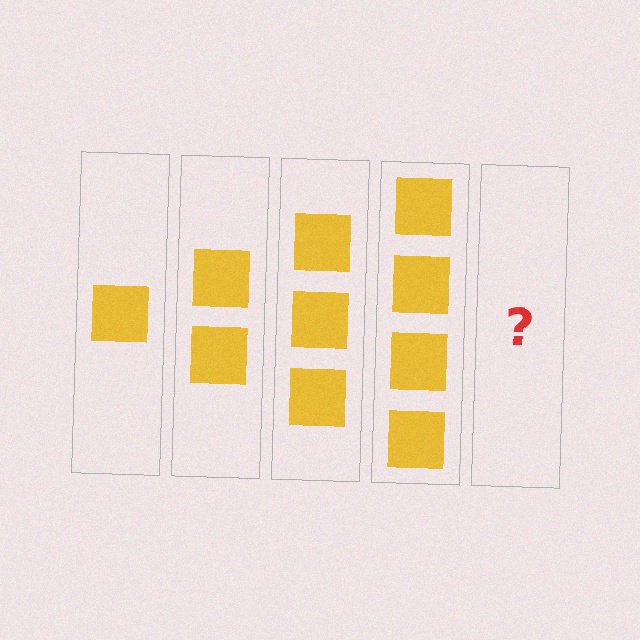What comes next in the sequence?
The next element should be 5 squares.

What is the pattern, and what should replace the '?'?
The pattern is that each step adds one more square. The '?' should be 5 squares.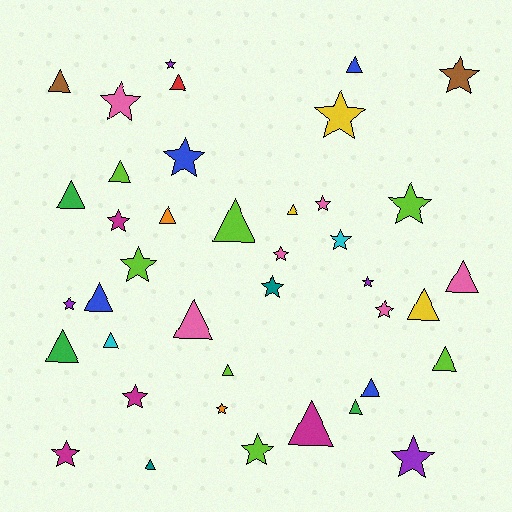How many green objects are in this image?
There are 3 green objects.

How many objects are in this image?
There are 40 objects.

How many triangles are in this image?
There are 20 triangles.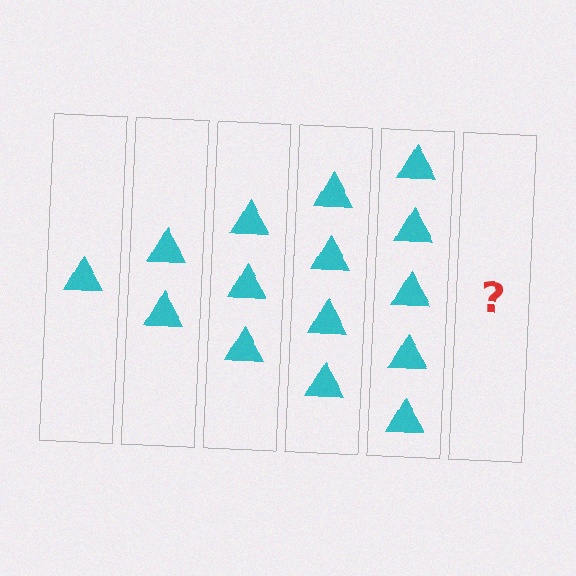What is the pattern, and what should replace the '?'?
The pattern is that each step adds one more triangle. The '?' should be 6 triangles.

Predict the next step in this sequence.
The next step is 6 triangles.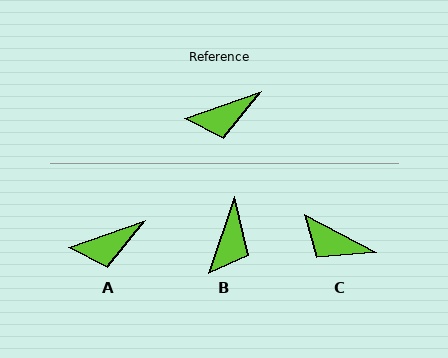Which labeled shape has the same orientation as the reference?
A.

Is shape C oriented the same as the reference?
No, it is off by about 47 degrees.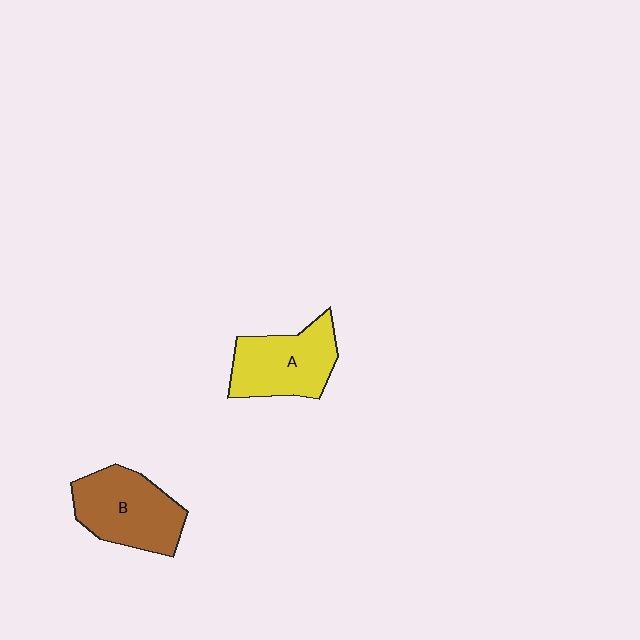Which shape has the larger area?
Shape B (brown).